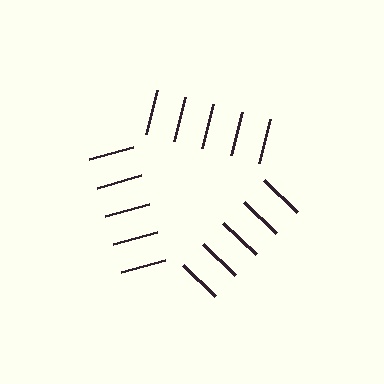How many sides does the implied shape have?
3 sides — the line-ends trace a triangle.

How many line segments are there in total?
15 — 5 along each of the 3 edges.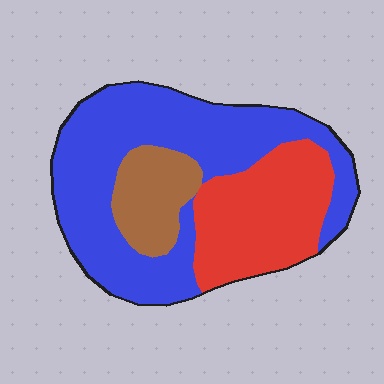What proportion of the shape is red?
Red takes up between a sixth and a third of the shape.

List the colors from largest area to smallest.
From largest to smallest: blue, red, brown.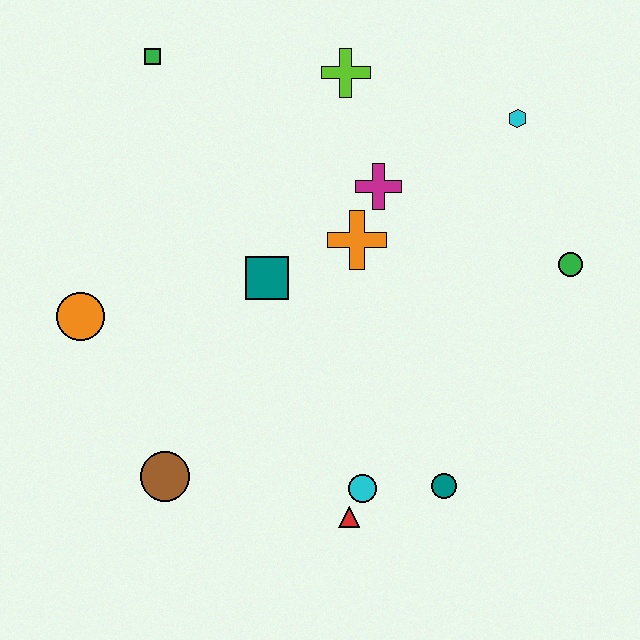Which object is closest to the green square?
The lime cross is closest to the green square.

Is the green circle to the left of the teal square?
No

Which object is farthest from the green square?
The teal circle is farthest from the green square.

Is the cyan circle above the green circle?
No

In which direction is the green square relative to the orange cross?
The green square is to the left of the orange cross.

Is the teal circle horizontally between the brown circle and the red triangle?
No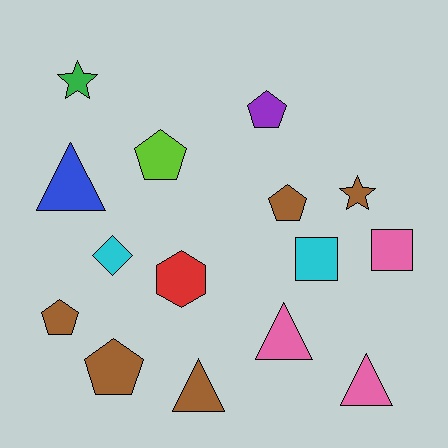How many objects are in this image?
There are 15 objects.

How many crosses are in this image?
There are no crosses.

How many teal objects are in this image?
There are no teal objects.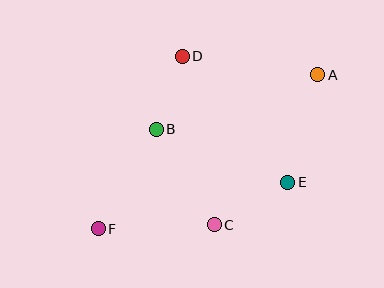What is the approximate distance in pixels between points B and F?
The distance between B and F is approximately 115 pixels.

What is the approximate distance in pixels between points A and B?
The distance between A and B is approximately 170 pixels.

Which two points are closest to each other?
Points B and D are closest to each other.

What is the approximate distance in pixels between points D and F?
The distance between D and F is approximately 191 pixels.